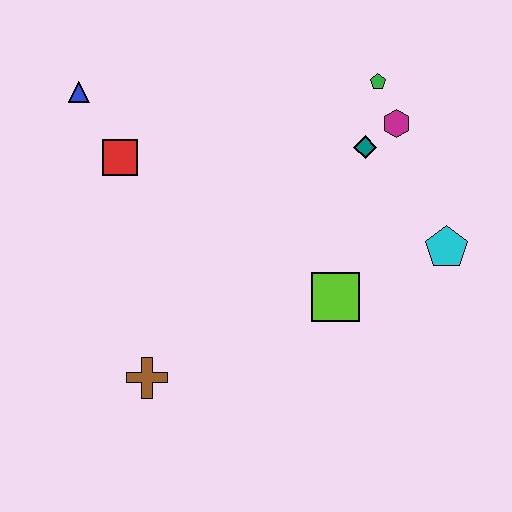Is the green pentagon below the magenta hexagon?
No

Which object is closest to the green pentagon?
The magenta hexagon is closest to the green pentagon.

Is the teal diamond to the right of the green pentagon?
No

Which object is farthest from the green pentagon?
The brown cross is farthest from the green pentagon.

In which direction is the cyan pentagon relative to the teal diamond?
The cyan pentagon is below the teal diamond.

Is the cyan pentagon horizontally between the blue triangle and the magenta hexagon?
No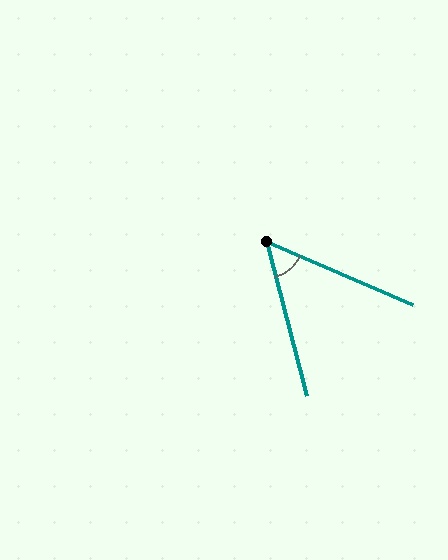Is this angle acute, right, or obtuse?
It is acute.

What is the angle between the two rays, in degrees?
Approximately 52 degrees.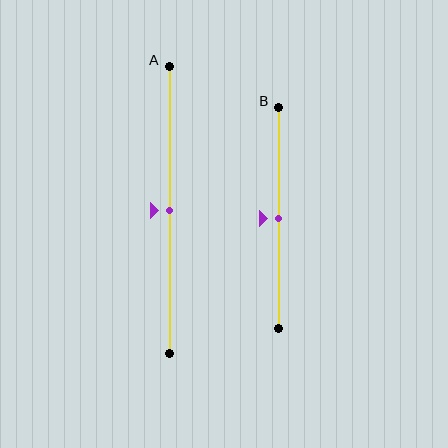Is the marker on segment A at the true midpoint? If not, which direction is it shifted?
Yes, the marker on segment A is at the true midpoint.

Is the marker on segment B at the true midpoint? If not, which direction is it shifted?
Yes, the marker on segment B is at the true midpoint.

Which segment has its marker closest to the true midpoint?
Segment A has its marker closest to the true midpoint.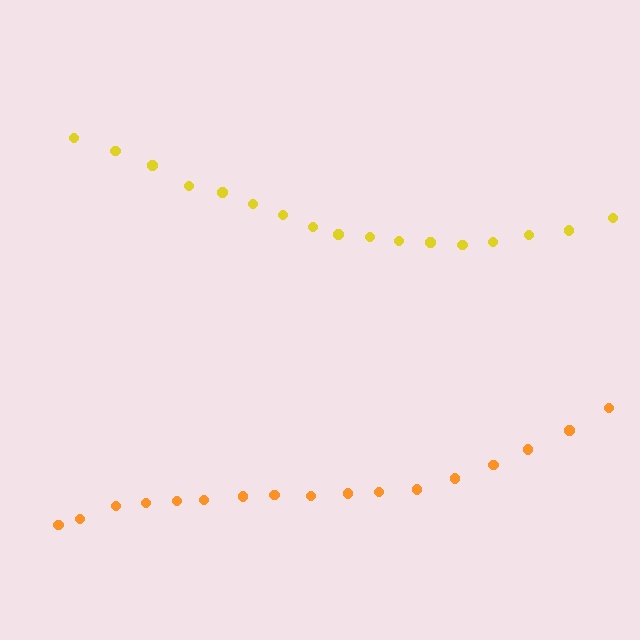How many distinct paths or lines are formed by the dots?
There are 2 distinct paths.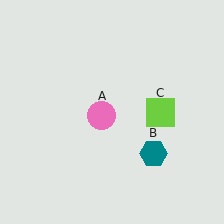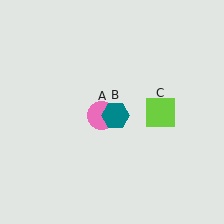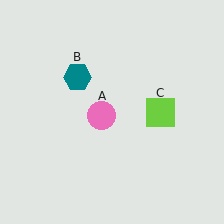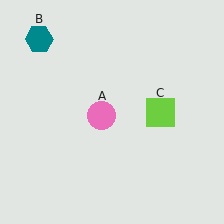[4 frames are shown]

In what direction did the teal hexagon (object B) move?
The teal hexagon (object B) moved up and to the left.